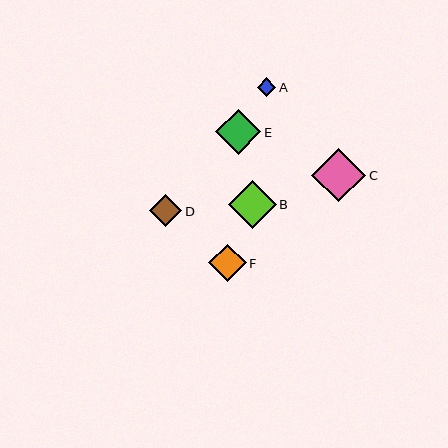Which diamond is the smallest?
Diamond A is the smallest with a size of approximately 18 pixels.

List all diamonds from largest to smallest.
From largest to smallest: C, B, E, F, D, A.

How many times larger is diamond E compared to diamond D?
Diamond E is approximately 1.4 times the size of diamond D.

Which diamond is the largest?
Diamond C is the largest with a size of approximately 54 pixels.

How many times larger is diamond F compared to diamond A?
Diamond F is approximately 2.0 times the size of diamond A.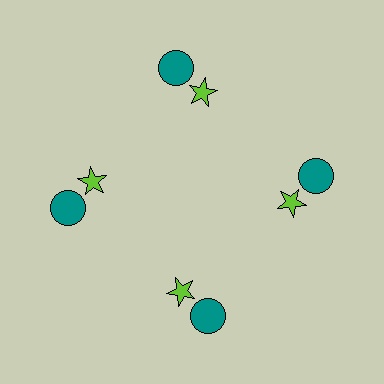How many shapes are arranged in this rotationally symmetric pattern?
There are 8 shapes, arranged in 4 groups of 2.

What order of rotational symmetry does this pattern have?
This pattern has 4-fold rotational symmetry.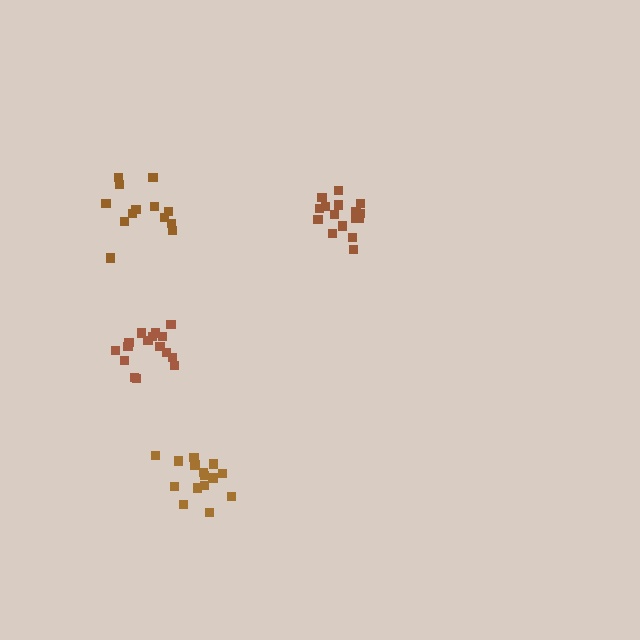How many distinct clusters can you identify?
There are 4 distinct clusters.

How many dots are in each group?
Group 1: 16 dots, Group 2: 13 dots, Group 3: 16 dots, Group 4: 16 dots (61 total).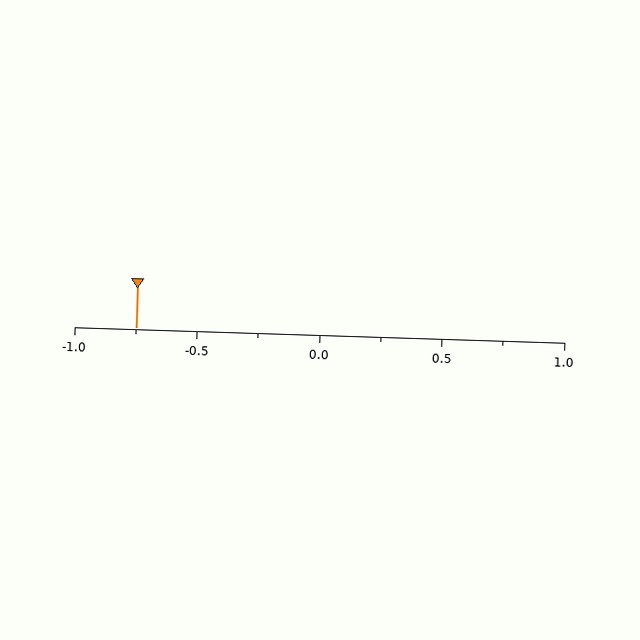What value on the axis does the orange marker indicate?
The marker indicates approximately -0.75.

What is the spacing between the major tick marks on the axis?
The major ticks are spaced 0.5 apart.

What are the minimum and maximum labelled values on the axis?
The axis runs from -1.0 to 1.0.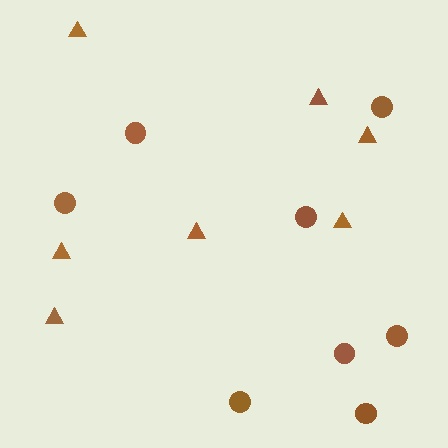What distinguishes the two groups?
There are 2 groups: one group of circles (8) and one group of triangles (7).